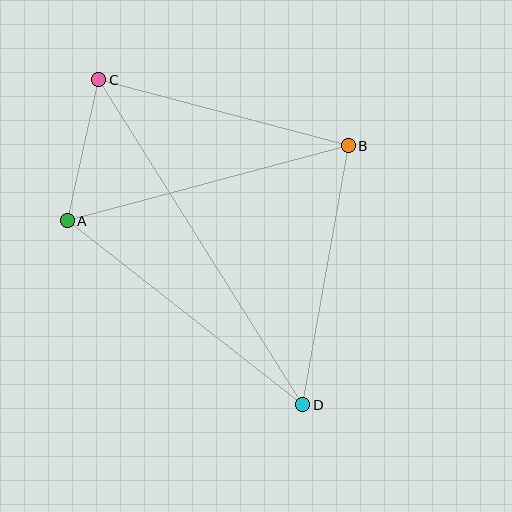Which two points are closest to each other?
Points A and C are closest to each other.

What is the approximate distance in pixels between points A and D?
The distance between A and D is approximately 299 pixels.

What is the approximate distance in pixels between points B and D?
The distance between B and D is approximately 263 pixels.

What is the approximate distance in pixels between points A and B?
The distance between A and B is approximately 291 pixels.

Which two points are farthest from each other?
Points C and D are farthest from each other.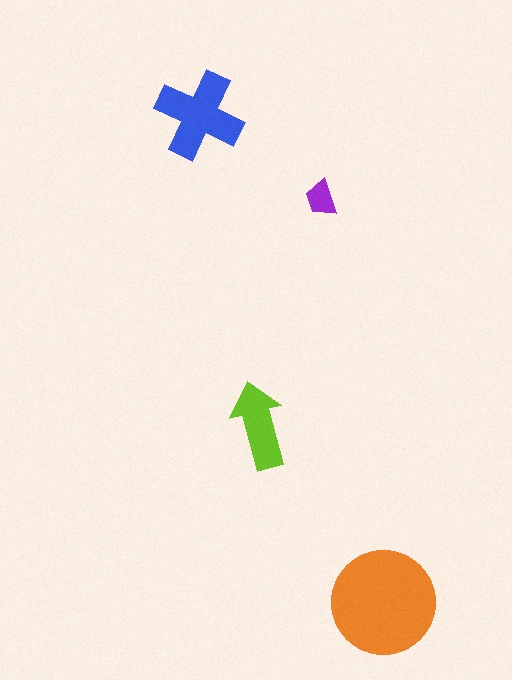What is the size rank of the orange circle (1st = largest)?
1st.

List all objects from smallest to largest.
The purple trapezoid, the lime arrow, the blue cross, the orange circle.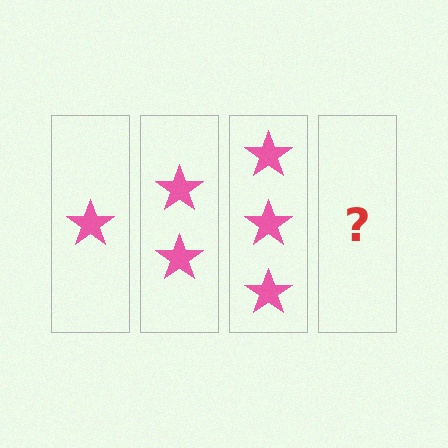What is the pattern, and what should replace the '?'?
The pattern is that each step adds one more star. The '?' should be 4 stars.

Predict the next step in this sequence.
The next step is 4 stars.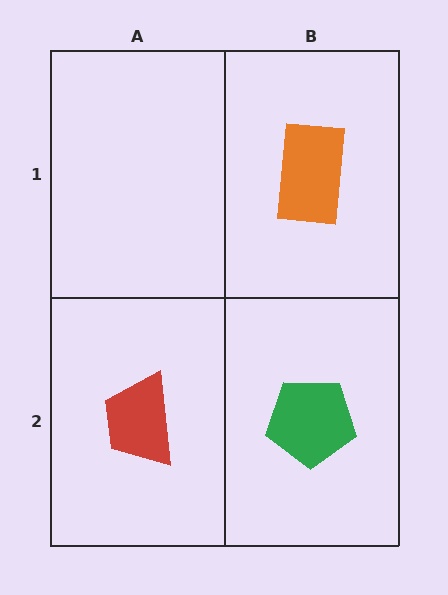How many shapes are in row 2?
2 shapes.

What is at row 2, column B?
A green pentagon.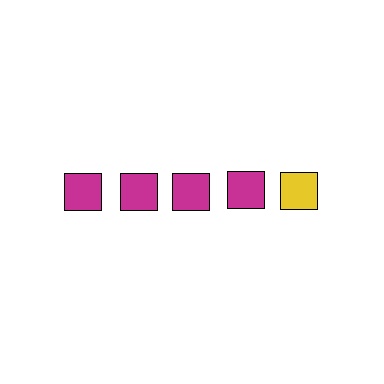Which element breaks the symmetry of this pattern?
The yellow square in the top row, rightmost column breaks the symmetry. All other shapes are magenta squares.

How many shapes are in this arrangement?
There are 5 shapes arranged in a grid pattern.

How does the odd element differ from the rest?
It has a different color: yellow instead of magenta.